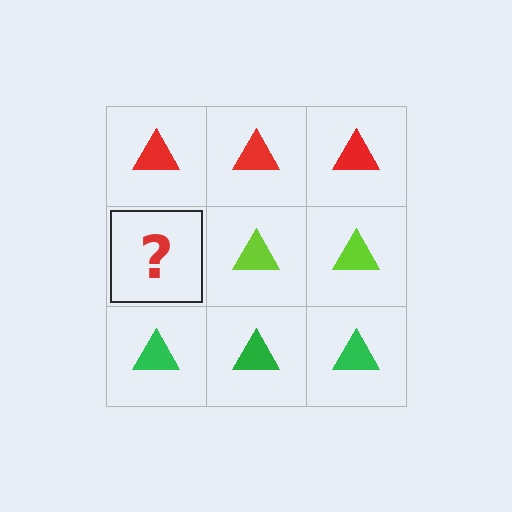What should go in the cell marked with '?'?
The missing cell should contain a lime triangle.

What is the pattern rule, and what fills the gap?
The rule is that each row has a consistent color. The gap should be filled with a lime triangle.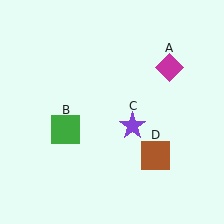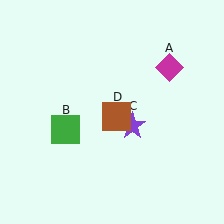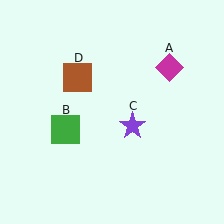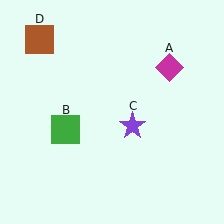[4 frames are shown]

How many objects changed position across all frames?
1 object changed position: brown square (object D).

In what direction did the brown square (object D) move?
The brown square (object D) moved up and to the left.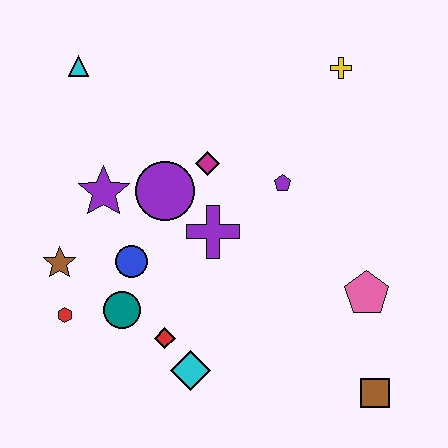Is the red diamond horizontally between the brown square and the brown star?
Yes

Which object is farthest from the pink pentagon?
The cyan triangle is farthest from the pink pentagon.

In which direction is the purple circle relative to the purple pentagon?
The purple circle is to the left of the purple pentagon.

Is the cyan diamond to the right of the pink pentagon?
No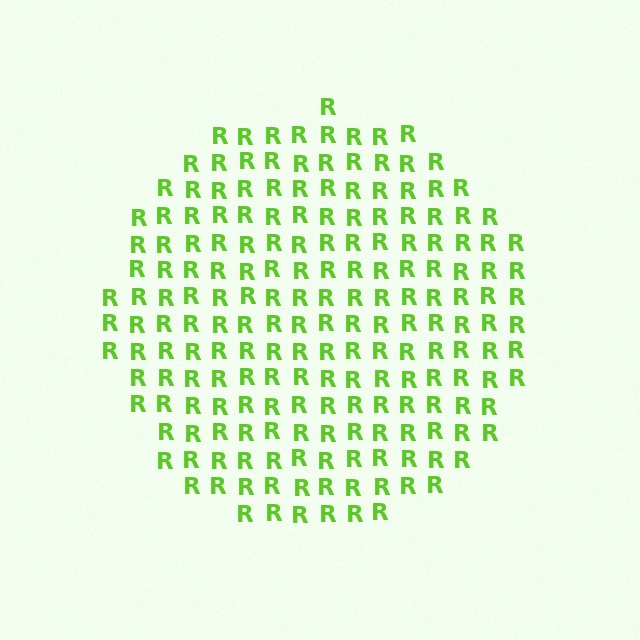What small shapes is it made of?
It is made of small letter R's.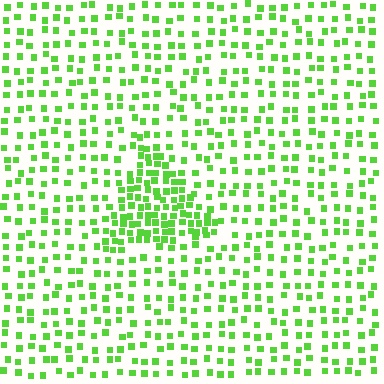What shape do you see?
I see a triangle.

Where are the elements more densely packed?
The elements are more densely packed inside the triangle boundary.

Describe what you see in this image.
The image contains small lime elements arranged at two different densities. A triangle-shaped region is visible where the elements are more densely packed than the surrounding area.